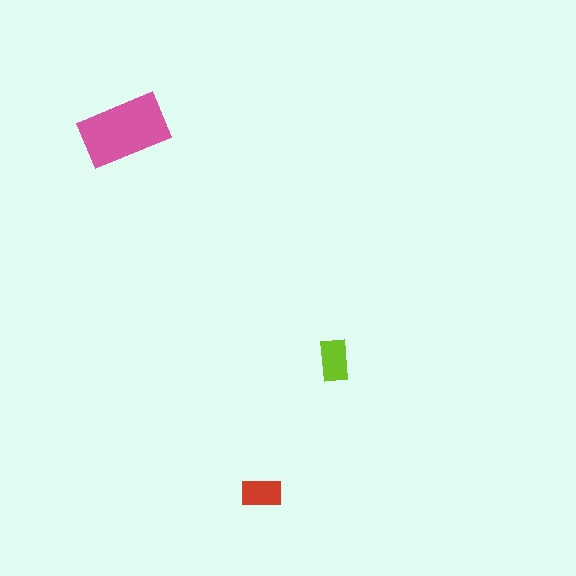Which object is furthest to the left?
The pink rectangle is leftmost.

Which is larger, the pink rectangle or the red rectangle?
The pink one.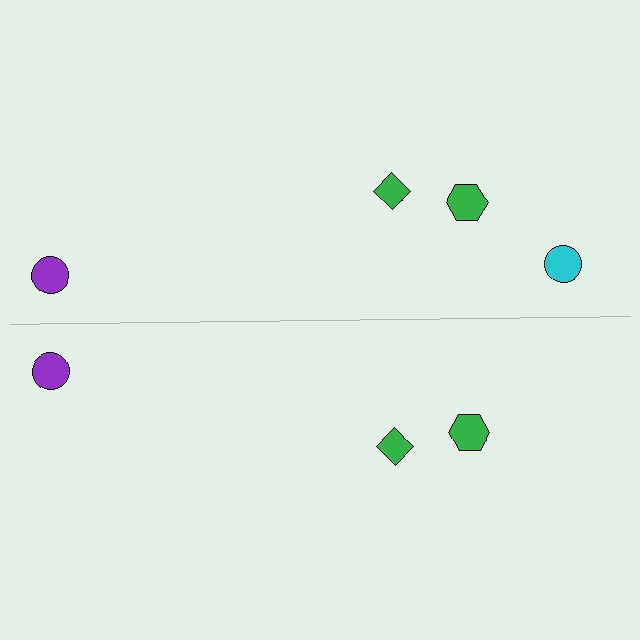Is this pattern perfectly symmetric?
No, the pattern is not perfectly symmetric. A cyan circle is missing from the bottom side.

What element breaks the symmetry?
A cyan circle is missing from the bottom side.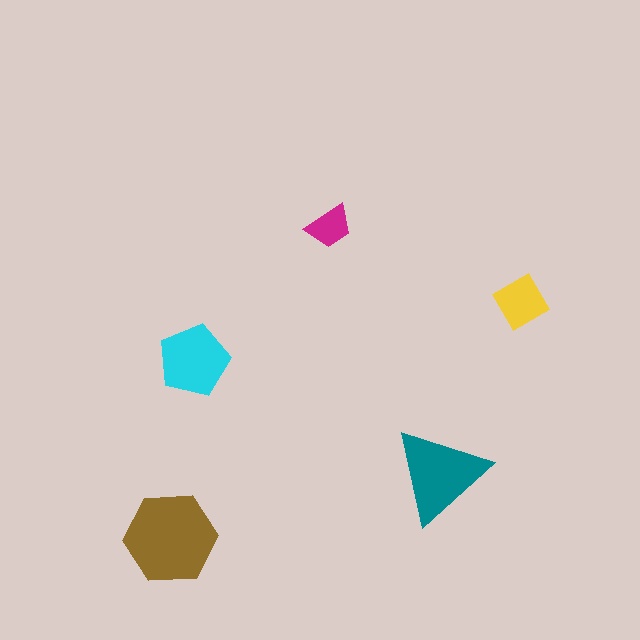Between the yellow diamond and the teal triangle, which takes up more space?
The teal triangle.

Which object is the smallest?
The magenta trapezoid.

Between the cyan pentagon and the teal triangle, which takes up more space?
The teal triangle.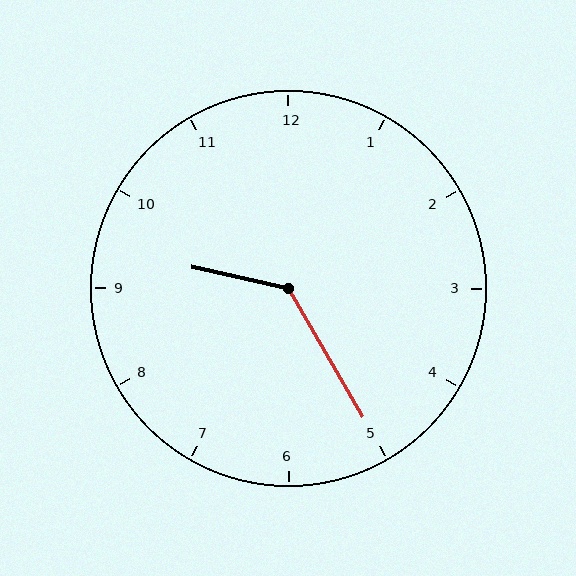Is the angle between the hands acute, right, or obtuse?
It is obtuse.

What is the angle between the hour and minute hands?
Approximately 132 degrees.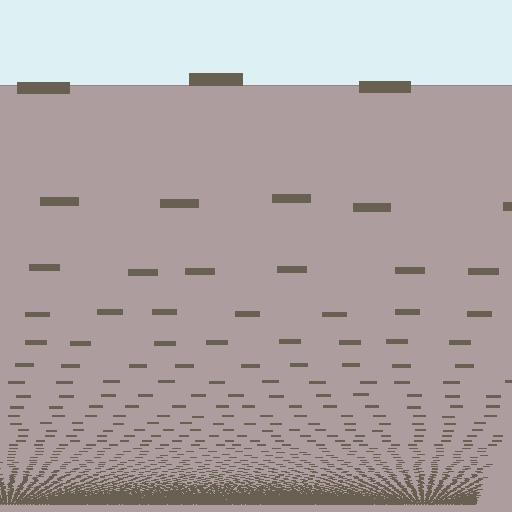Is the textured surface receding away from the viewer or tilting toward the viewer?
The surface appears to tilt toward the viewer. Texture elements get larger and sparser toward the top.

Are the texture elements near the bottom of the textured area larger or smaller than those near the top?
Smaller. The gradient is inverted — elements near the bottom are smaller and denser.